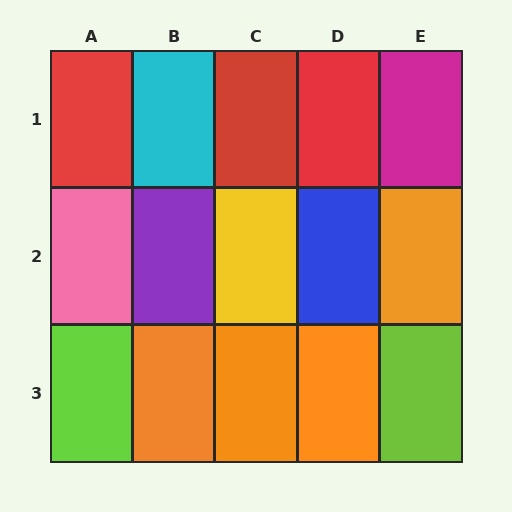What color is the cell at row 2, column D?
Blue.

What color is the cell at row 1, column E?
Magenta.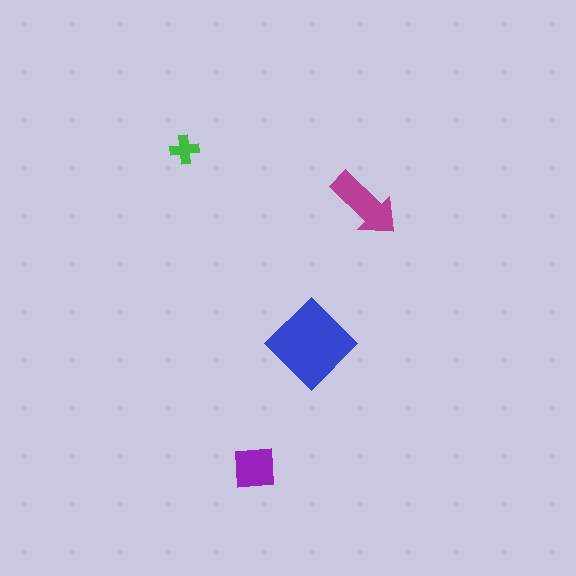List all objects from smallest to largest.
The green cross, the purple square, the magenta arrow, the blue diamond.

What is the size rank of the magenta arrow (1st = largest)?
2nd.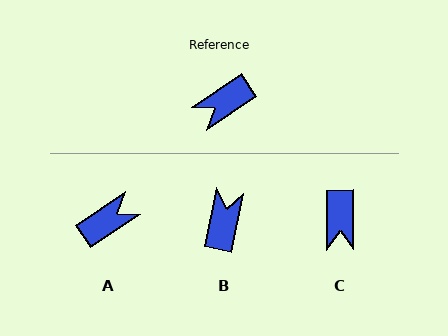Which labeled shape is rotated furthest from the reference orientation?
A, about 180 degrees away.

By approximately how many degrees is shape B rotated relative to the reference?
Approximately 135 degrees clockwise.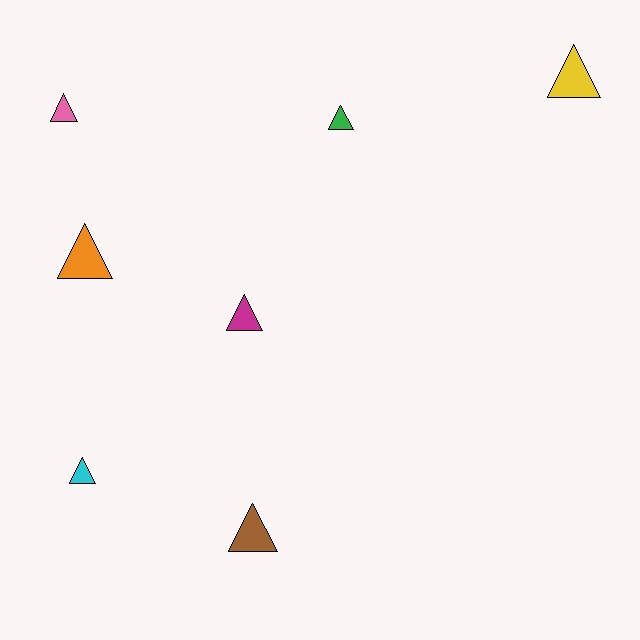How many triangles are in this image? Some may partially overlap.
There are 7 triangles.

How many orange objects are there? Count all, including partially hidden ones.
There is 1 orange object.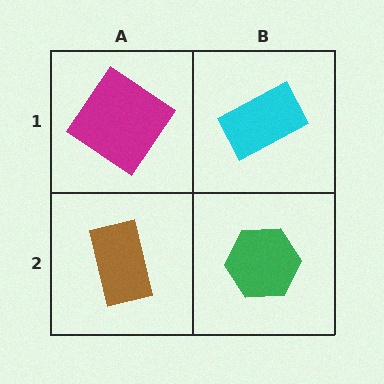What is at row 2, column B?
A green hexagon.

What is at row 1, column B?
A cyan rectangle.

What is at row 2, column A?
A brown rectangle.